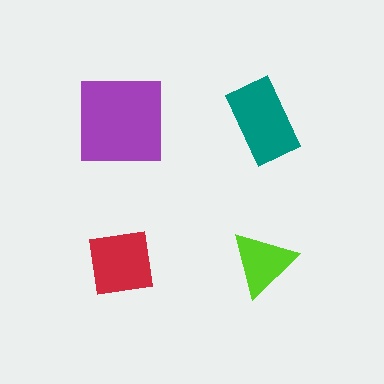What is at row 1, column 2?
A teal rectangle.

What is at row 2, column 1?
A red square.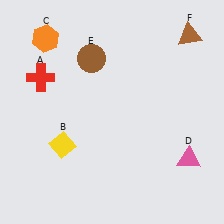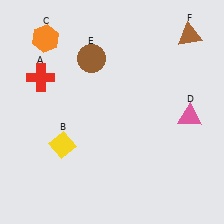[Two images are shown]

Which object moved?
The pink triangle (D) moved up.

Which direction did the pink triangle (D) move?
The pink triangle (D) moved up.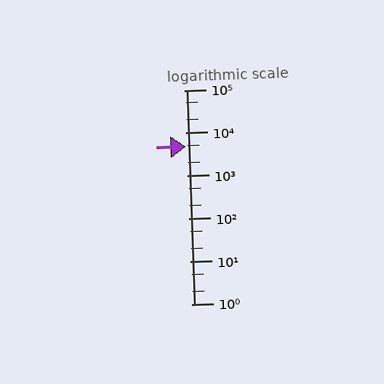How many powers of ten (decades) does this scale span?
The scale spans 5 decades, from 1 to 100000.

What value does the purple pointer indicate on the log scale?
The pointer indicates approximately 4900.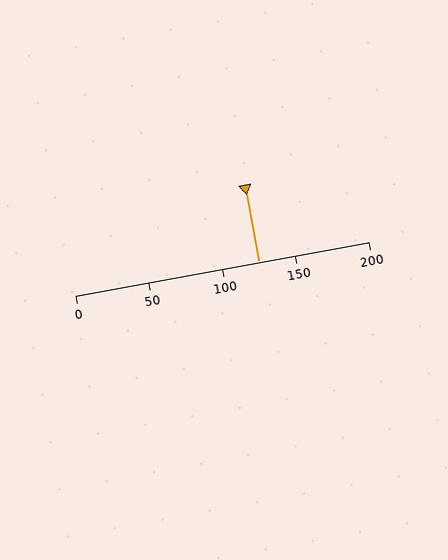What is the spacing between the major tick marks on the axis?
The major ticks are spaced 50 apart.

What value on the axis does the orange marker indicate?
The marker indicates approximately 125.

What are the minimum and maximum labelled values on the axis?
The axis runs from 0 to 200.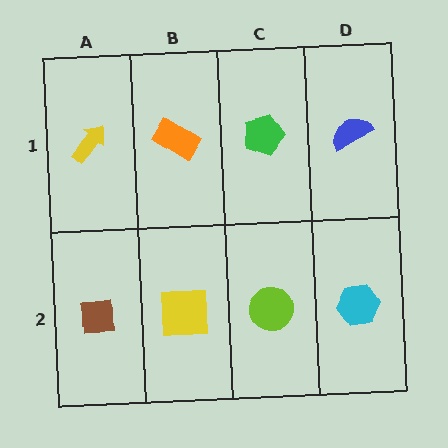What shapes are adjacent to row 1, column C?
A lime circle (row 2, column C), an orange rectangle (row 1, column B), a blue semicircle (row 1, column D).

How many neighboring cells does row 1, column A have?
2.